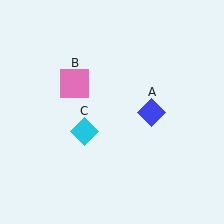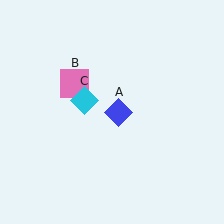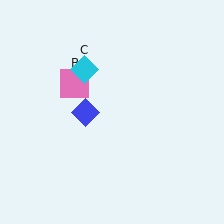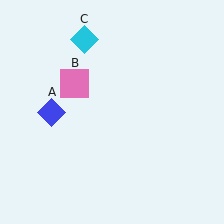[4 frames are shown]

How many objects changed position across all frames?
2 objects changed position: blue diamond (object A), cyan diamond (object C).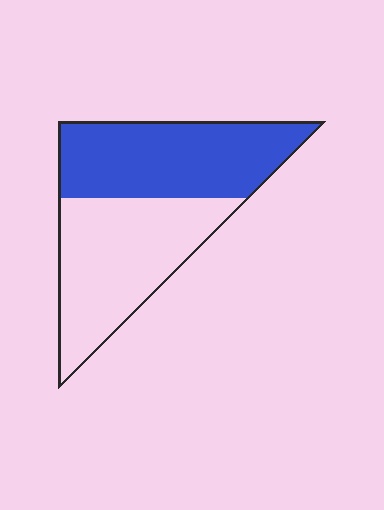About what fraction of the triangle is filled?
About one half (1/2).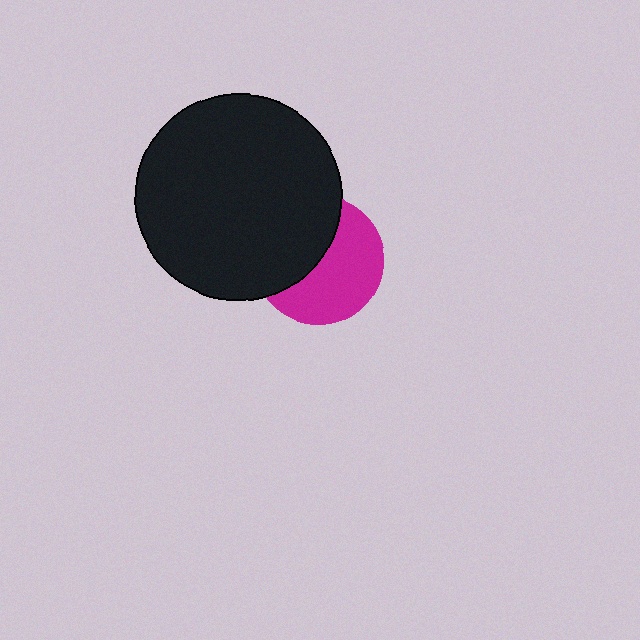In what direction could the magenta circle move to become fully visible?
The magenta circle could move right. That would shift it out from behind the black circle entirely.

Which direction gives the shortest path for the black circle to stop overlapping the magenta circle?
Moving left gives the shortest separation.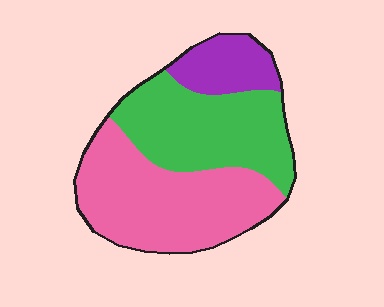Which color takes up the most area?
Pink, at roughly 45%.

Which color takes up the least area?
Purple, at roughly 15%.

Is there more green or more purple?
Green.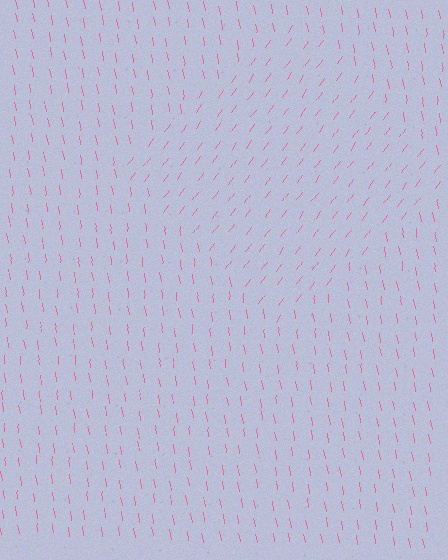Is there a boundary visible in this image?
Yes, there is a texture boundary formed by a change in line orientation.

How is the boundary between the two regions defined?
The boundary is defined purely by a change in line orientation (approximately 45 degrees difference). All lines are the same color and thickness.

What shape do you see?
I see a diamond.